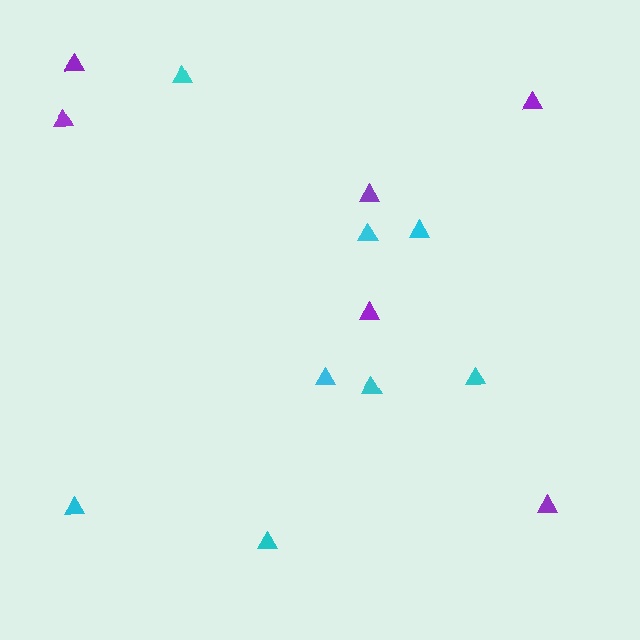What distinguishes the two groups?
There are 2 groups: one group of purple triangles (6) and one group of cyan triangles (8).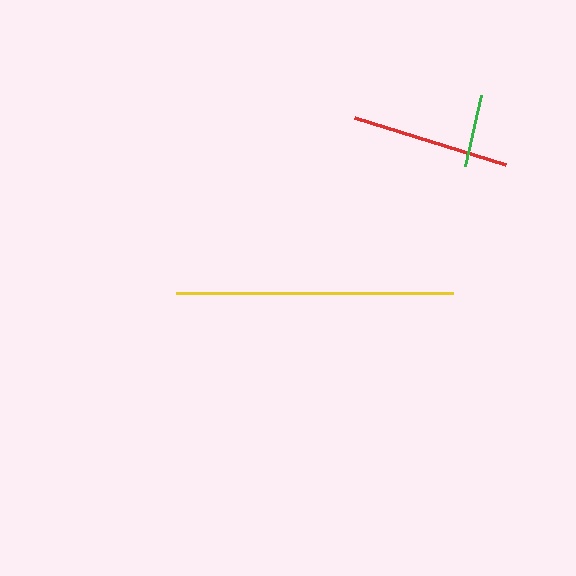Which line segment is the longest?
The yellow line is the longest at approximately 277 pixels.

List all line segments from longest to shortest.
From longest to shortest: yellow, red, green.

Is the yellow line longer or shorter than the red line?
The yellow line is longer than the red line.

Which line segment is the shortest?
The green line is the shortest at approximately 73 pixels.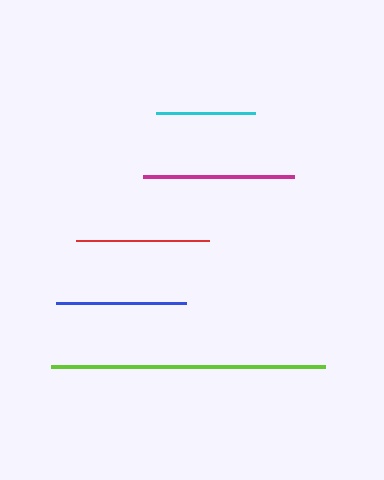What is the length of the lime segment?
The lime segment is approximately 274 pixels long.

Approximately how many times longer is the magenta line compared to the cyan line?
The magenta line is approximately 1.5 times the length of the cyan line.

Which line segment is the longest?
The lime line is the longest at approximately 274 pixels.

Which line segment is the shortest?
The cyan line is the shortest at approximately 99 pixels.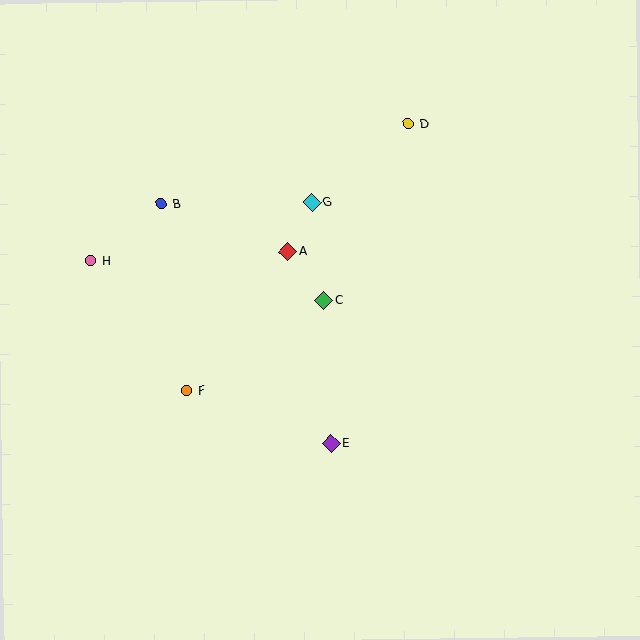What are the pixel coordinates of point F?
Point F is at (187, 390).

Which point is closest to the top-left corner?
Point B is closest to the top-left corner.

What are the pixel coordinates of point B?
Point B is at (161, 204).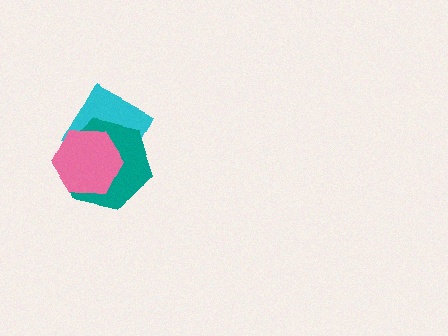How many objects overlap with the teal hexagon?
2 objects overlap with the teal hexagon.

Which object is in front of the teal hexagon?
The pink hexagon is in front of the teal hexagon.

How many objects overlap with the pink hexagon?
2 objects overlap with the pink hexagon.